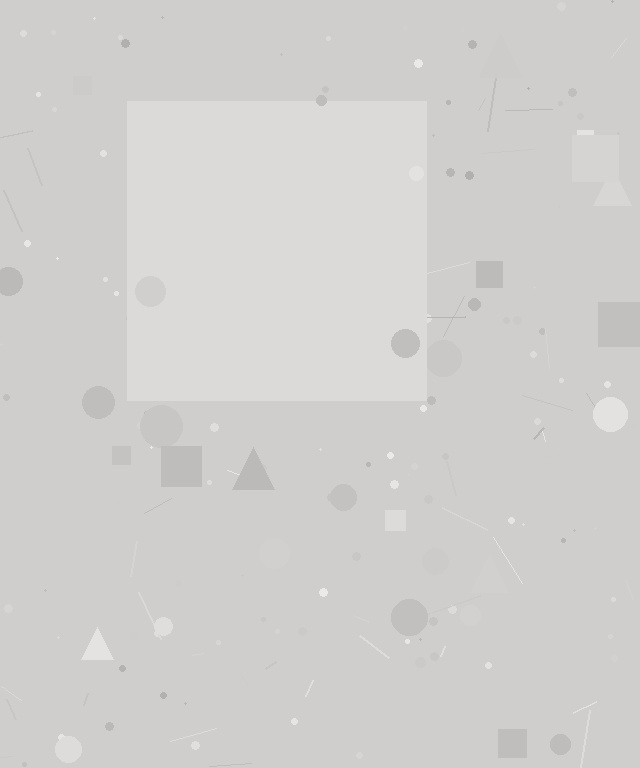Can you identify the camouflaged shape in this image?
The camouflaged shape is a square.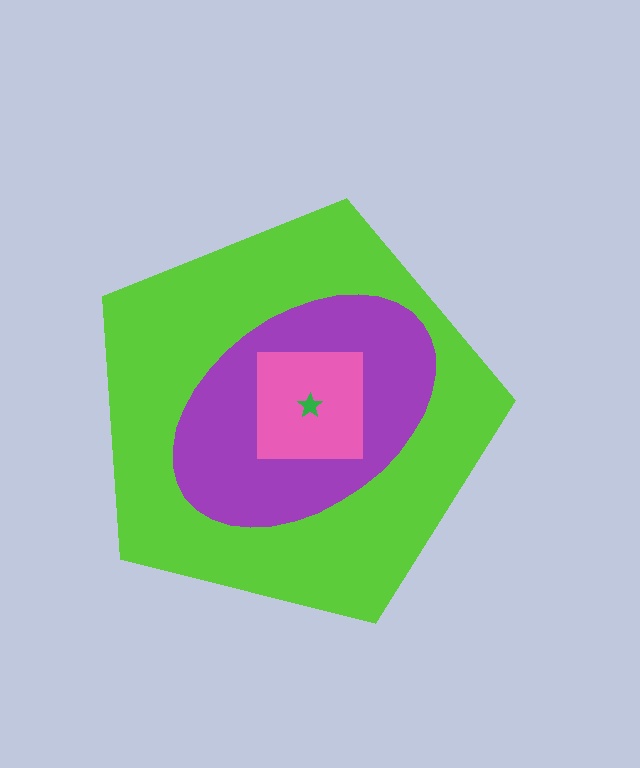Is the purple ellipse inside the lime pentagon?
Yes.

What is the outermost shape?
The lime pentagon.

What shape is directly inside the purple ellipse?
The pink square.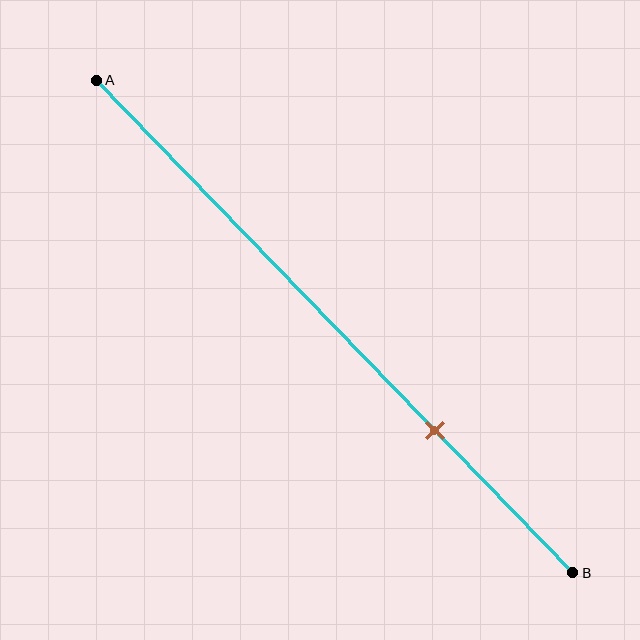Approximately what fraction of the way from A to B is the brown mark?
The brown mark is approximately 70% of the way from A to B.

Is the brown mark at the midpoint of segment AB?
No, the mark is at about 70% from A, not at the 50% midpoint.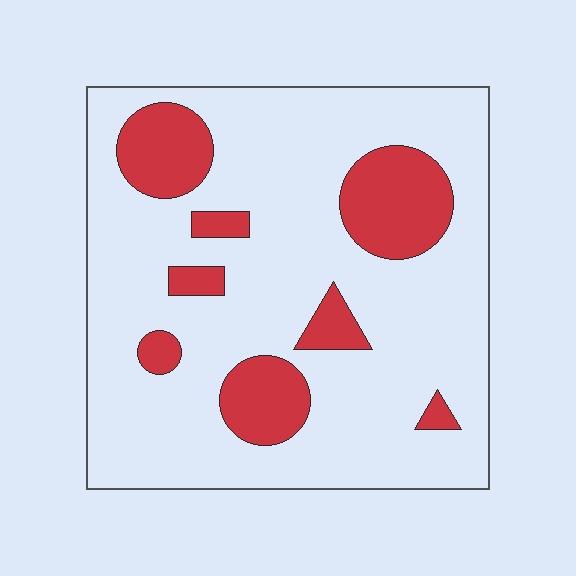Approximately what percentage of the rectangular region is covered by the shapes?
Approximately 20%.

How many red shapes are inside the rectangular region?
8.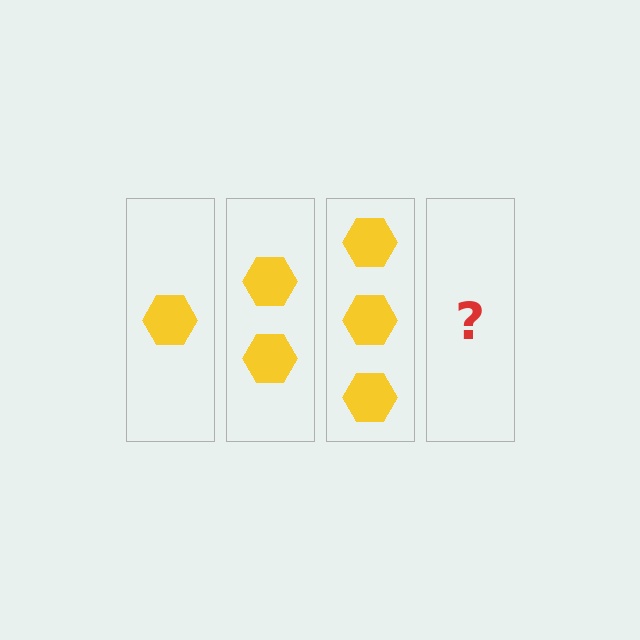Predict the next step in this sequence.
The next step is 4 hexagons.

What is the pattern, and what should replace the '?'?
The pattern is that each step adds one more hexagon. The '?' should be 4 hexagons.